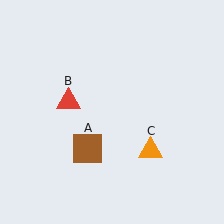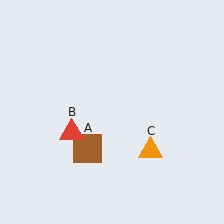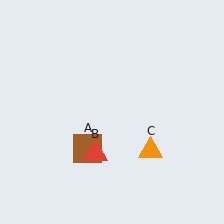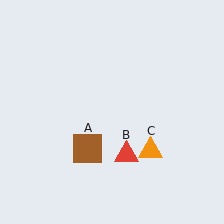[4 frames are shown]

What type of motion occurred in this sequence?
The red triangle (object B) rotated counterclockwise around the center of the scene.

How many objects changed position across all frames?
1 object changed position: red triangle (object B).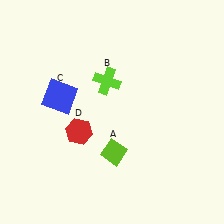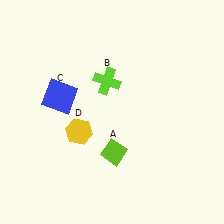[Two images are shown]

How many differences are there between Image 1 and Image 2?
There is 1 difference between the two images.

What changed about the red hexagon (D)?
In Image 1, D is red. In Image 2, it changed to yellow.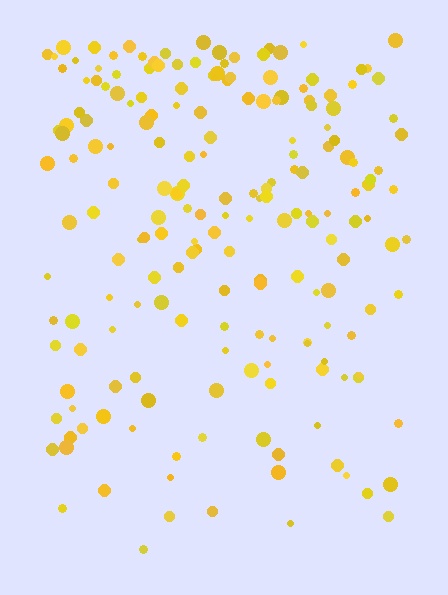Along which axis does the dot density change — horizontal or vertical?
Vertical.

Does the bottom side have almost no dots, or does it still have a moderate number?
Still a moderate number, just noticeably fewer than the top.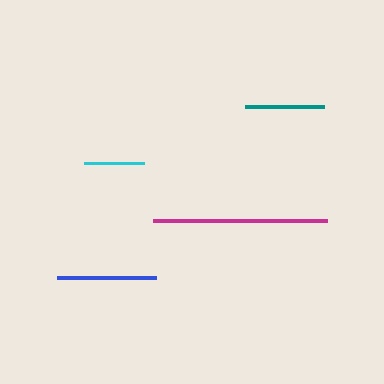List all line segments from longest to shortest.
From longest to shortest: magenta, blue, teal, cyan.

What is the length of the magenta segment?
The magenta segment is approximately 174 pixels long.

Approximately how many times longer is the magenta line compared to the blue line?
The magenta line is approximately 1.8 times the length of the blue line.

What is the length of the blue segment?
The blue segment is approximately 99 pixels long.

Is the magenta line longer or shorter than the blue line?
The magenta line is longer than the blue line.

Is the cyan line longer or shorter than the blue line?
The blue line is longer than the cyan line.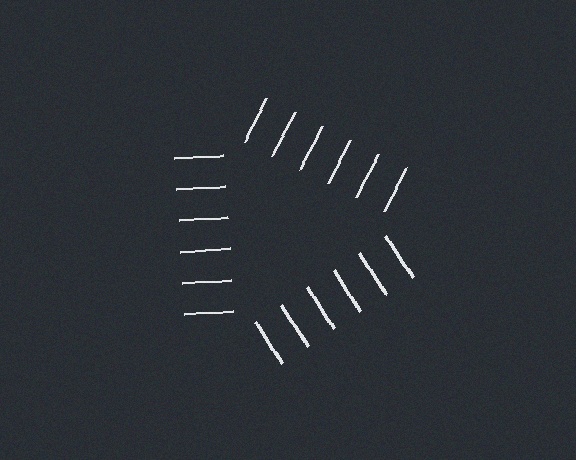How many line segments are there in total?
18 — 6 along each of the 3 edges.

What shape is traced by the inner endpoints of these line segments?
An illusory triangle — the line segments terminate on its edges but no continuous stroke is drawn.